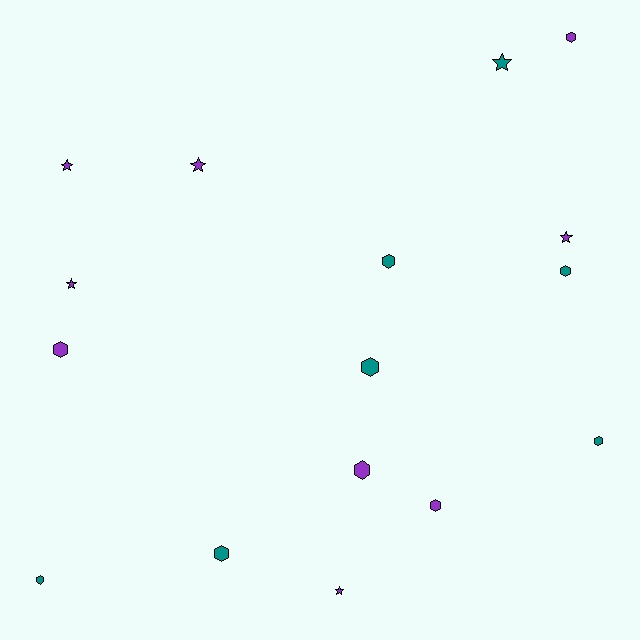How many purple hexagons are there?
There are 4 purple hexagons.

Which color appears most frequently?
Purple, with 9 objects.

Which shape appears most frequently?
Hexagon, with 10 objects.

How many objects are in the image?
There are 16 objects.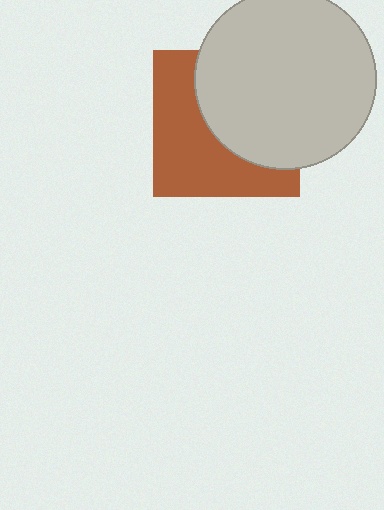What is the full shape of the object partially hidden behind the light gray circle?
The partially hidden object is a brown square.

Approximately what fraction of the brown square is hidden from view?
Roughly 50% of the brown square is hidden behind the light gray circle.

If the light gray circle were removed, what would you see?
You would see the complete brown square.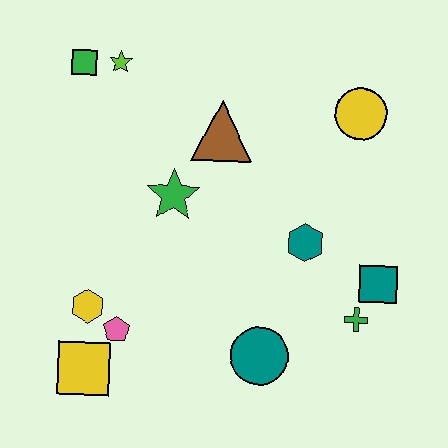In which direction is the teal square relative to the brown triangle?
The teal square is to the right of the brown triangle.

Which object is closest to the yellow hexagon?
The pink pentagon is closest to the yellow hexagon.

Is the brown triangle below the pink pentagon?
No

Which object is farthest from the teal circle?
The green square is farthest from the teal circle.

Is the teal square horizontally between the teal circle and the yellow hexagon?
No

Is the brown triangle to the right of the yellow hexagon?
Yes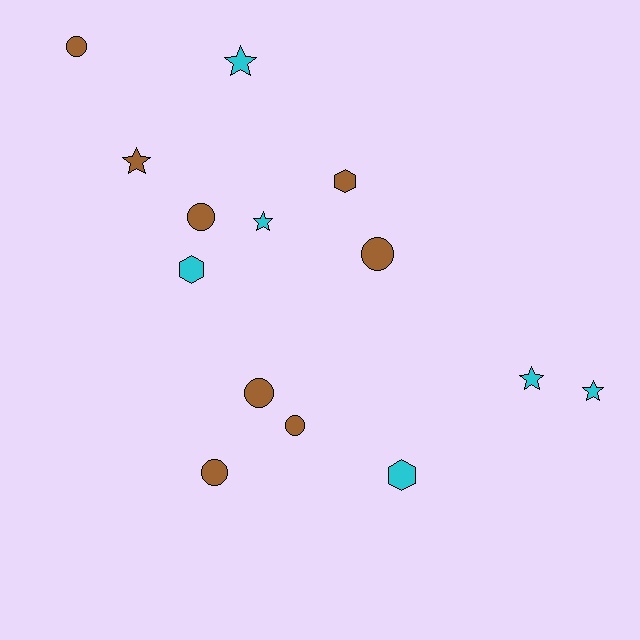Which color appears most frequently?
Brown, with 8 objects.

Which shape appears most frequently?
Circle, with 6 objects.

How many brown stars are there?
There is 1 brown star.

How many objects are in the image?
There are 14 objects.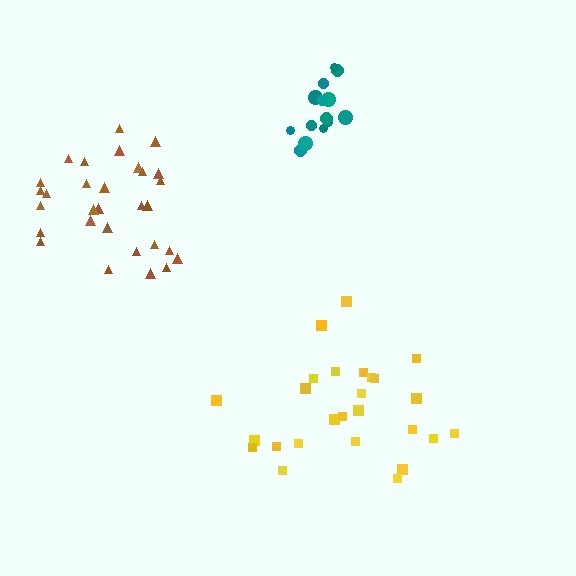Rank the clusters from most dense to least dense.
teal, brown, yellow.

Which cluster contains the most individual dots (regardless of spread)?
Brown (30).